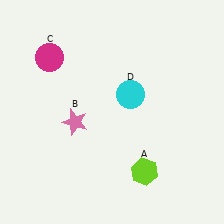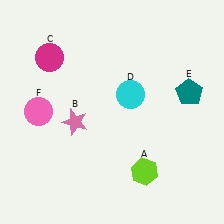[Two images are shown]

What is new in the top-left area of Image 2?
A pink circle (F) was added in the top-left area of Image 2.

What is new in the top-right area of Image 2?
A teal pentagon (E) was added in the top-right area of Image 2.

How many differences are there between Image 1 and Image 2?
There are 2 differences between the two images.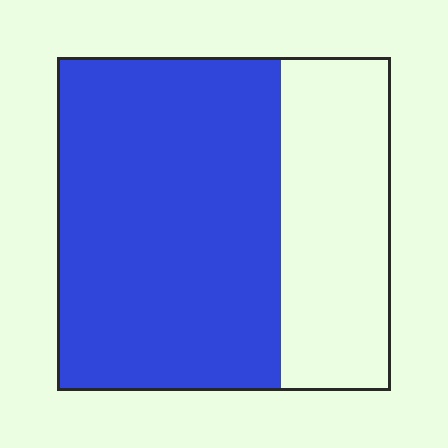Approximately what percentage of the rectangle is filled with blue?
Approximately 65%.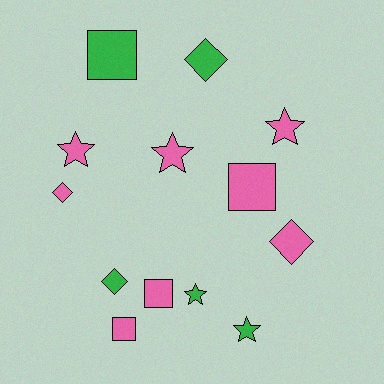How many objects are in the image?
There are 13 objects.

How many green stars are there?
There are 2 green stars.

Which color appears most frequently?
Pink, with 8 objects.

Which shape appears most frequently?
Star, with 5 objects.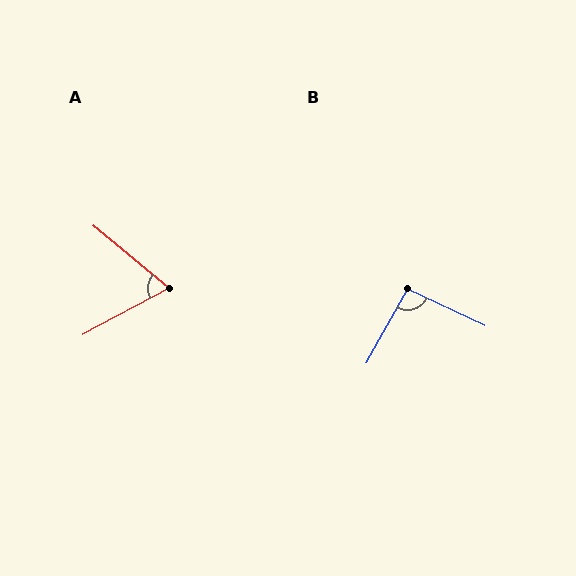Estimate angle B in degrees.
Approximately 94 degrees.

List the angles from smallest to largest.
A (68°), B (94°).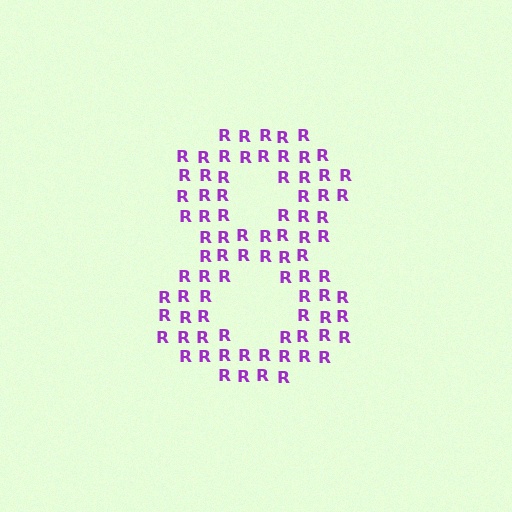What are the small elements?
The small elements are letter R's.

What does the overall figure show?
The overall figure shows the digit 8.